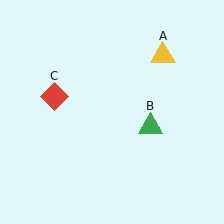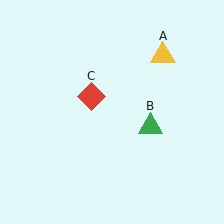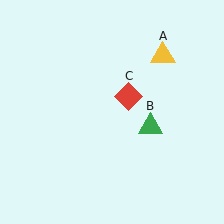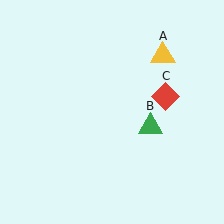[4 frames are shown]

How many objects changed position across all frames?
1 object changed position: red diamond (object C).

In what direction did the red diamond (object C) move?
The red diamond (object C) moved right.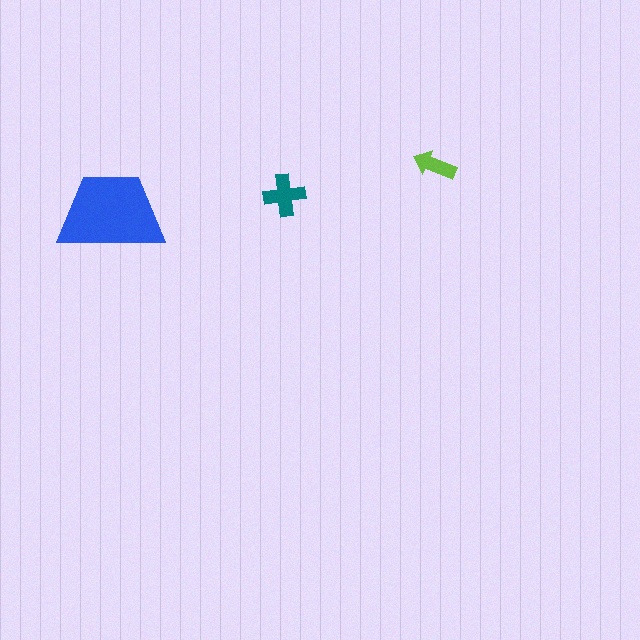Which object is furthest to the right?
The lime arrow is rightmost.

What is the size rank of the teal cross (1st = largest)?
2nd.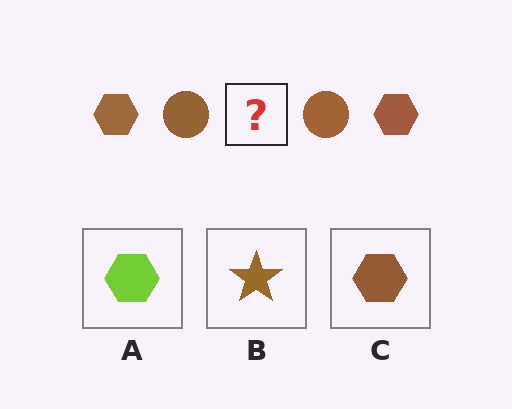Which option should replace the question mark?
Option C.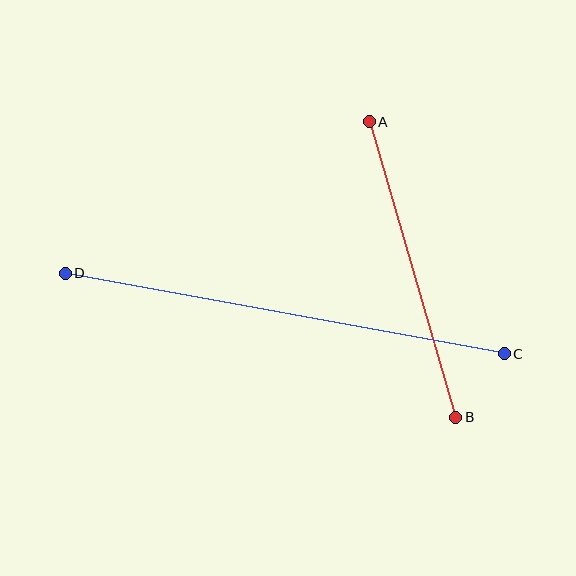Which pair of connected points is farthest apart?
Points C and D are farthest apart.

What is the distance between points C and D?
The distance is approximately 446 pixels.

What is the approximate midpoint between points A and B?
The midpoint is at approximately (413, 270) pixels.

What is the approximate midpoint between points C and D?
The midpoint is at approximately (285, 314) pixels.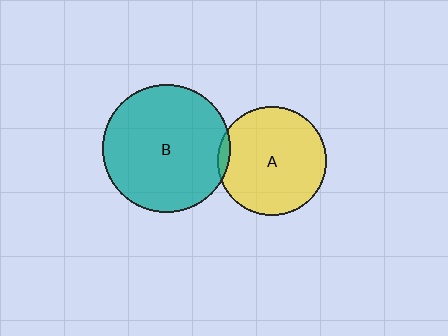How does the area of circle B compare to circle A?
Approximately 1.4 times.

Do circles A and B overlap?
Yes.